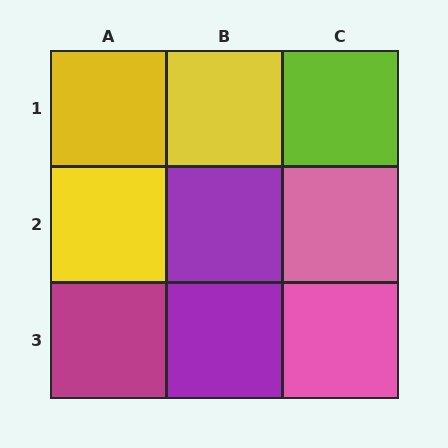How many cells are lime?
1 cell is lime.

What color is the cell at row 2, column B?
Purple.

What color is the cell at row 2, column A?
Yellow.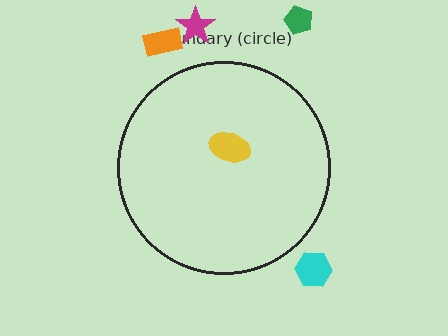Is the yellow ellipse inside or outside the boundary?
Inside.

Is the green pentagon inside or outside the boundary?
Outside.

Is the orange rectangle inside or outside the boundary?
Outside.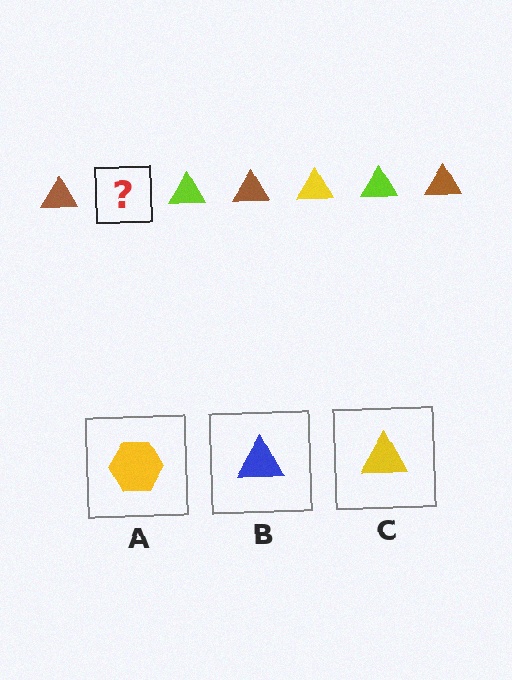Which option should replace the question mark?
Option C.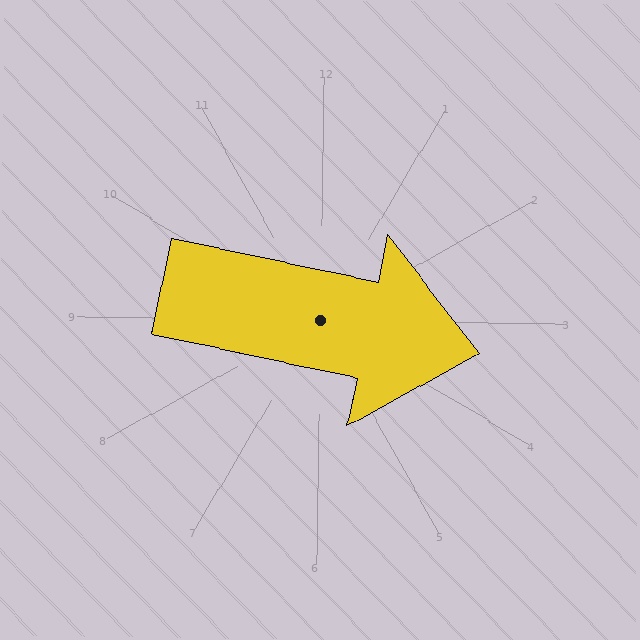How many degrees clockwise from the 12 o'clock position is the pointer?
Approximately 101 degrees.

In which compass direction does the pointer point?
East.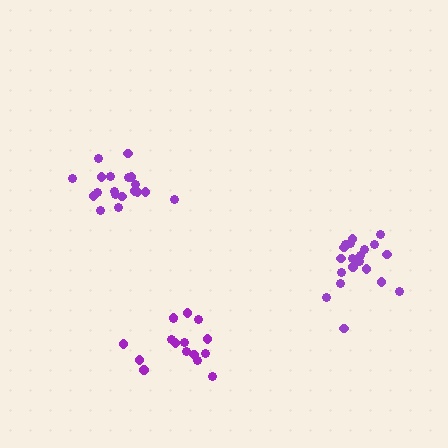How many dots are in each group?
Group 1: 16 dots, Group 2: 20 dots, Group 3: 19 dots (55 total).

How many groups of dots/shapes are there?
There are 3 groups.